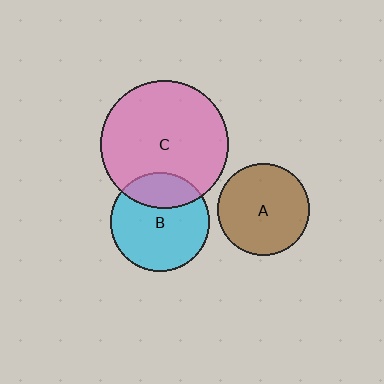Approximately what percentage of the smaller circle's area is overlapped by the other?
Approximately 25%.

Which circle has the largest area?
Circle C (pink).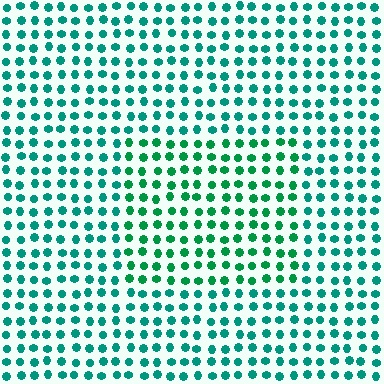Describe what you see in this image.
The image is filled with small teal elements in a uniform arrangement. A rectangle-shaped region is visible where the elements are tinted to a slightly different hue, forming a subtle color boundary.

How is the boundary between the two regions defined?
The boundary is defined purely by a slight shift in hue (about 24 degrees). Spacing, size, and orientation are identical on both sides.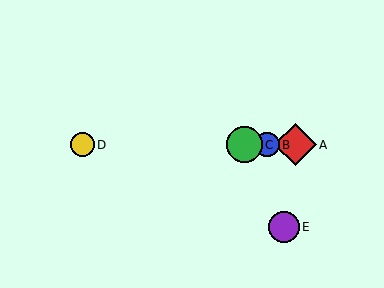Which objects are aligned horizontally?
Objects A, B, C, D are aligned horizontally.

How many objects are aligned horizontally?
4 objects (A, B, C, D) are aligned horizontally.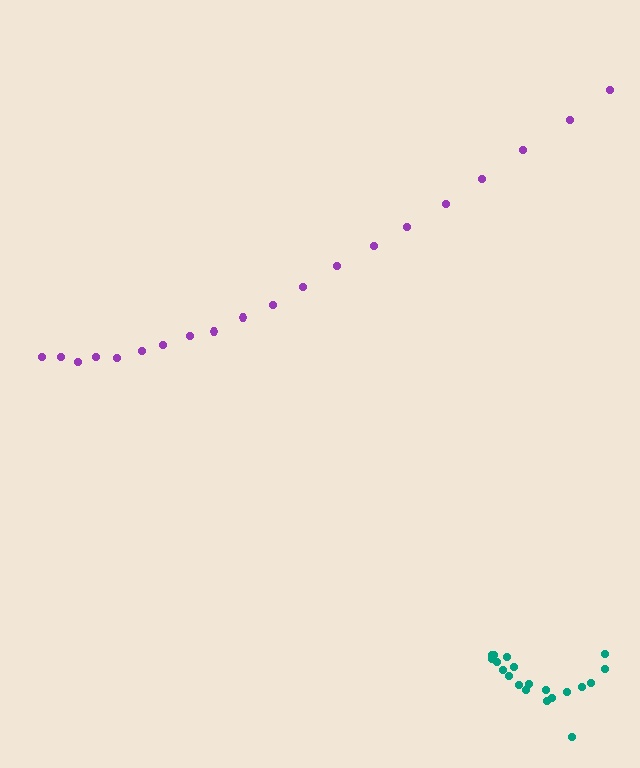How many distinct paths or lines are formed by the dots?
There are 2 distinct paths.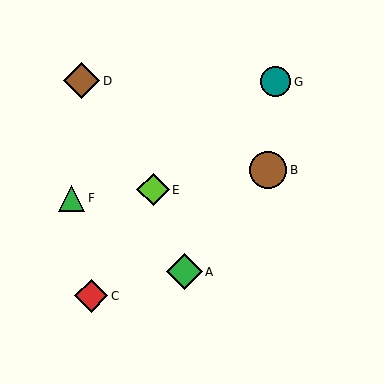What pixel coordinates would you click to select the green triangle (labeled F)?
Click at (72, 198) to select the green triangle F.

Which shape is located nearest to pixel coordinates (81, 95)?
The brown diamond (labeled D) at (82, 81) is nearest to that location.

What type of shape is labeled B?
Shape B is a brown circle.